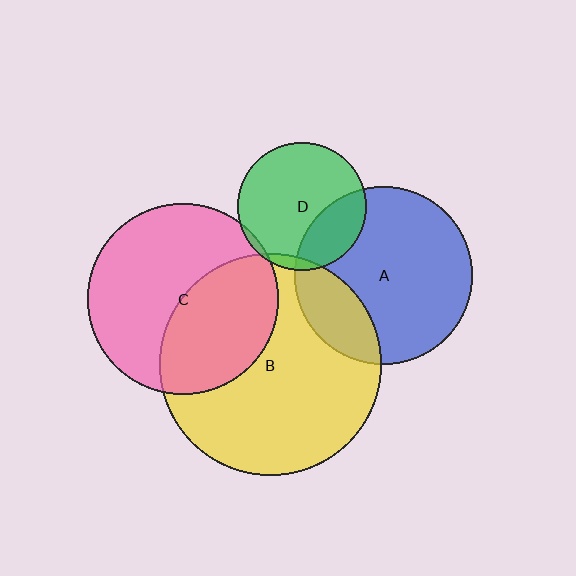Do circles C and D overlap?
Yes.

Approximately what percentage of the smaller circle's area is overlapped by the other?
Approximately 5%.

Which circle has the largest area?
Circle B (yellow).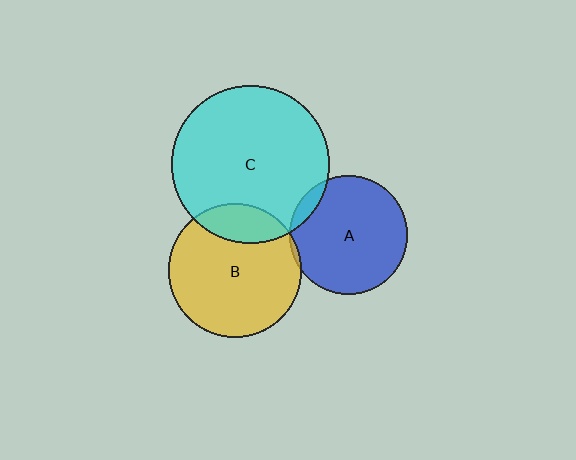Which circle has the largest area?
Circle C (cyan).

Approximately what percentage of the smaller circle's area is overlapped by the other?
Approximately 5%.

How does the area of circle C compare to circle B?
Approximately 1.4 times.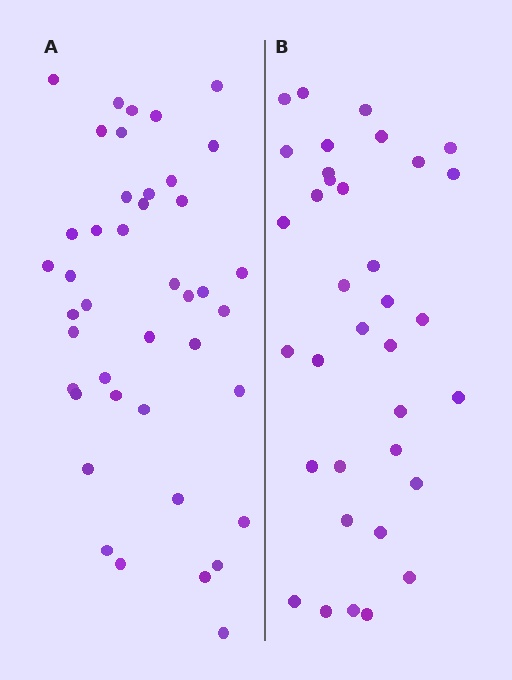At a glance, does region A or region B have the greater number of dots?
Region A (the left region) has more dots.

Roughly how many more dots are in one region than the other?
Region A has roughly 8 or so more dots than region B.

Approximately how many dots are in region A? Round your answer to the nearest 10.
About 40 dots. (The exact count is 42, which rounds to 40.)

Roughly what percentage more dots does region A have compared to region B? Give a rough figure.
About 20% more.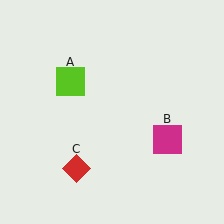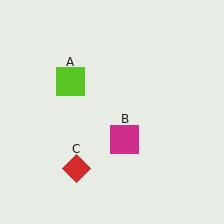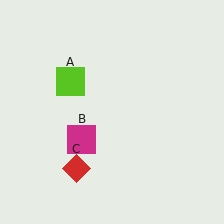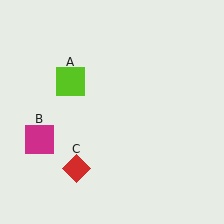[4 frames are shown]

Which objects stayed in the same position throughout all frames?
Lime square (object A) and red diamond (object C) remained stationary.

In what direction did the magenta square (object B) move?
The magenta square (object B) moved left.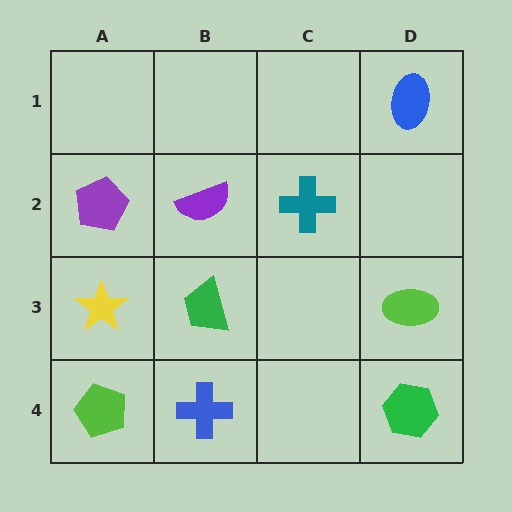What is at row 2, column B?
A purple semicircle.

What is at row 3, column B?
A green trapezoid.